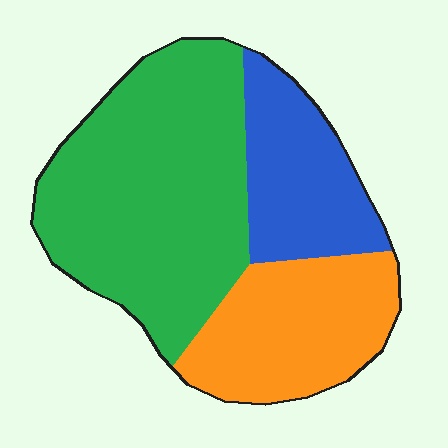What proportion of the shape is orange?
Orange takes up between a sixth and a third of the shape.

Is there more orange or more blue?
Orange.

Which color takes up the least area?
Blue, at roughly 20%.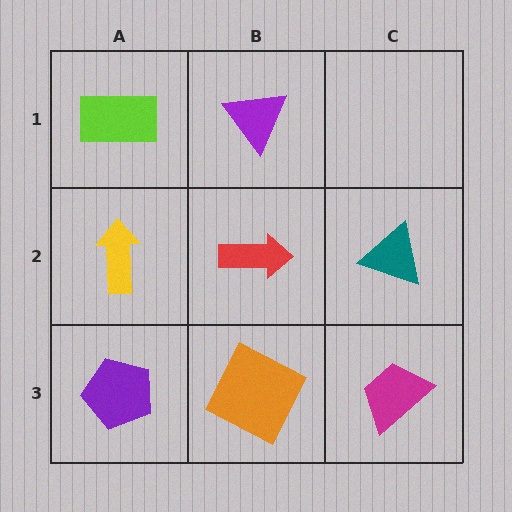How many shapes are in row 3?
3 shapes.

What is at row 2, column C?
A teal triangle.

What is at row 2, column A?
A yellow arrow.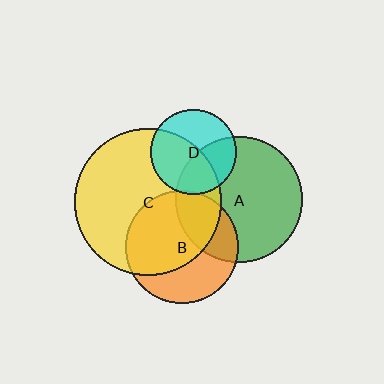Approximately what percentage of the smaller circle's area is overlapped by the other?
Approximately 25%.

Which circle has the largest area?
Circle C (yellow).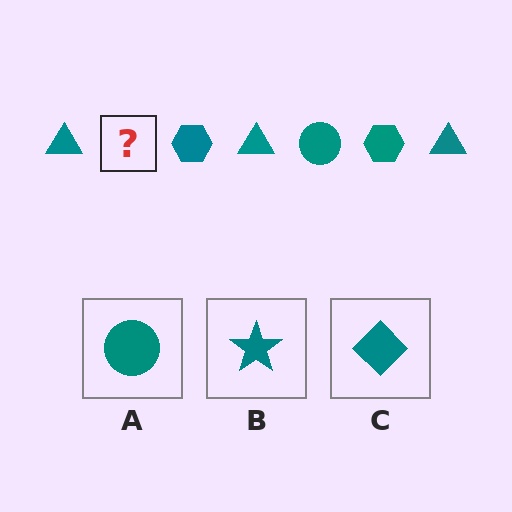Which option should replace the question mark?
Option A.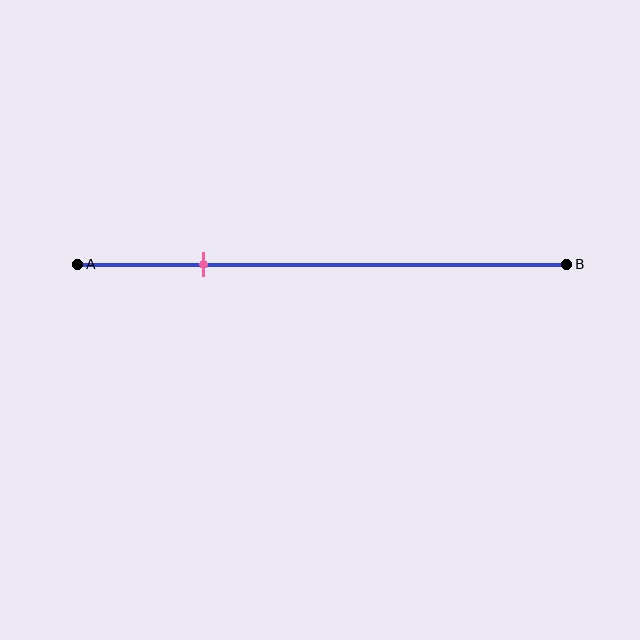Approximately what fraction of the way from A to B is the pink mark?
The pink mark is approximately 25% of the way from A to B.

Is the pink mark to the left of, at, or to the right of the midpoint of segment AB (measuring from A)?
The pink mark is to the left of the midpoint of segment AB.